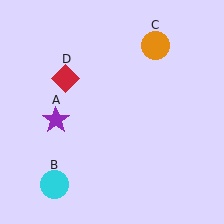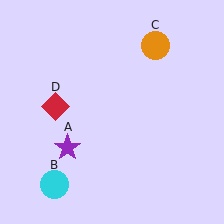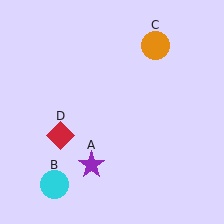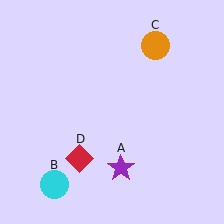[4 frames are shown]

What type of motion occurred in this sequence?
The purple star (object A), red diamond (object D) rotated counterclockwise around the center of the scene.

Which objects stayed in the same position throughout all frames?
Cyan circle (object B) and orange circle (object C) remained stationary.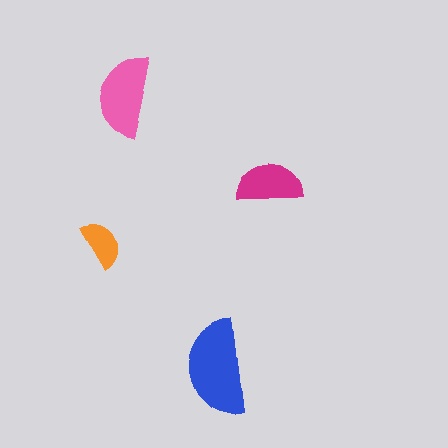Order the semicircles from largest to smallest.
the blue one, the pink one, the magenta one, the orange one.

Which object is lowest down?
The blue semicircle is bottommost.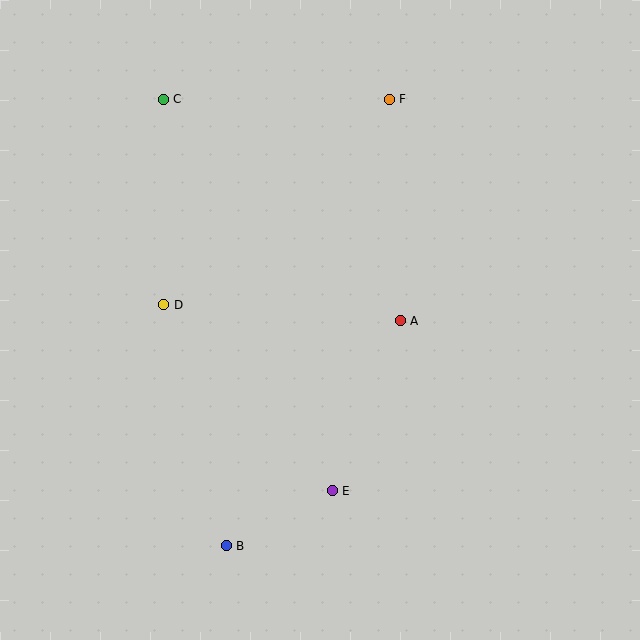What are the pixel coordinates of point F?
Point F is at (389, 99).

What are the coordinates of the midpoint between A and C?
The midpoint between A and C is at (282, 210).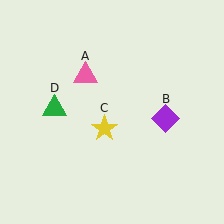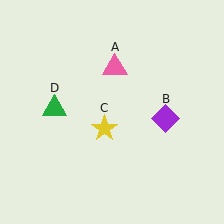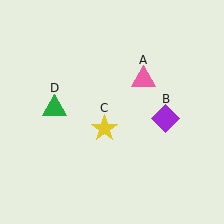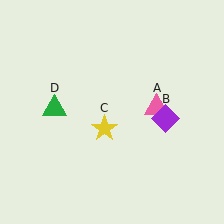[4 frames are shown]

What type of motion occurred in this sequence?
The pink triangle (object A) rotated clockwise around the center of the scene.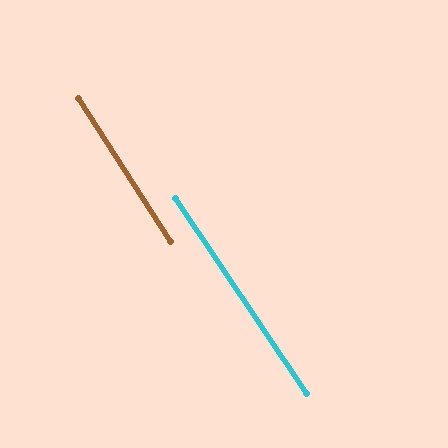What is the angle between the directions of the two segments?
Approximately 1 degree.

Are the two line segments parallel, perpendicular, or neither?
Parallel — their directions differ by only 1.0°.